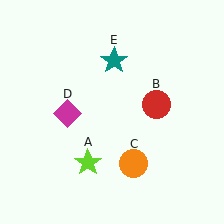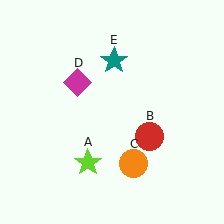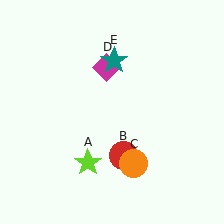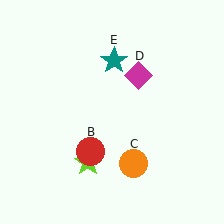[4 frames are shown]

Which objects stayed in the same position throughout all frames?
Lime star (object A) and orange circle (object C) and teal star (object E) remained stationary.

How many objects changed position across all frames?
2 objects changed position: red circle (object B), magenta diamond (object D).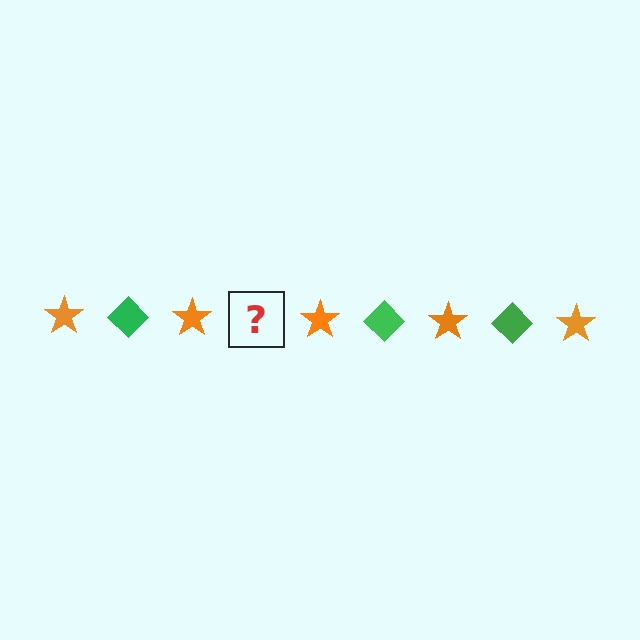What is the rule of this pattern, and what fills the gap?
The rule is that the pattern alternates between orange star and green diamond. The gap should be filled with a green diamond.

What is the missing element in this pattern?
The missing element is a green diamond.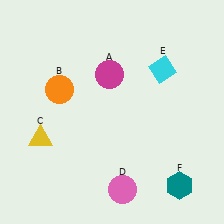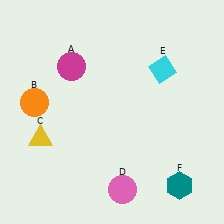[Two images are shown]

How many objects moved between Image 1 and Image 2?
2 objects moved between the two images.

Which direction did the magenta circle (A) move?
The magenta circle (A) moved left.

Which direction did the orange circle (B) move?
The orange circle (B) moved left.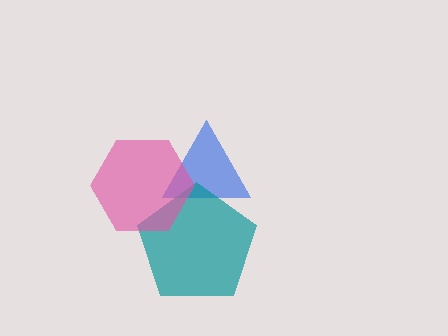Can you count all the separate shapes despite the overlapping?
Yes, there are 3 separate shapes.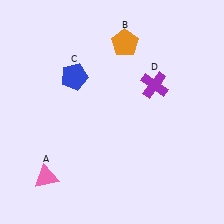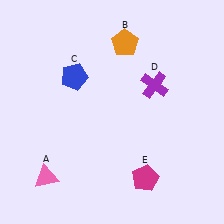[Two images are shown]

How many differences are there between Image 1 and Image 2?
There is 1 difference between the two images.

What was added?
A magenta pentagon (E) was added in Image 2.